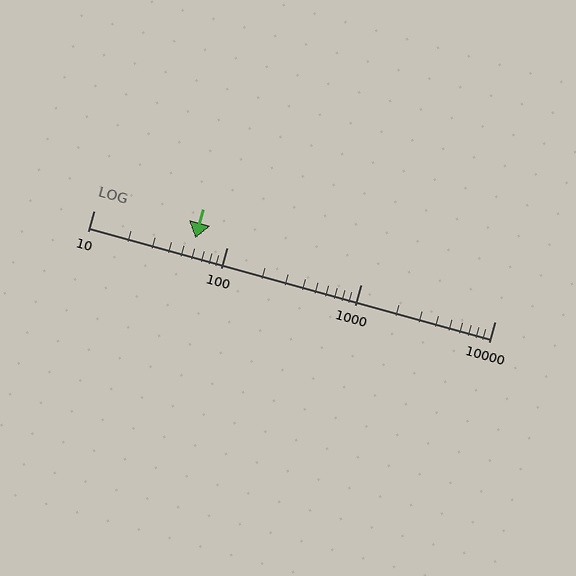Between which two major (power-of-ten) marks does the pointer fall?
The pointer is between 10 and 100.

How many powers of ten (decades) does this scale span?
The scale spans 3 decades, from 10 to 10000.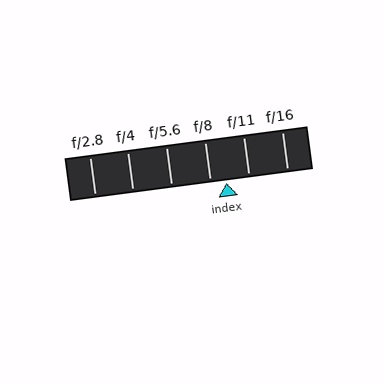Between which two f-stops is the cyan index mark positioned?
The index mark is between f/8 and f/11.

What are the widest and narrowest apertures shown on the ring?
The widest aperture shown is f/2.8 and the narrowest is f/16.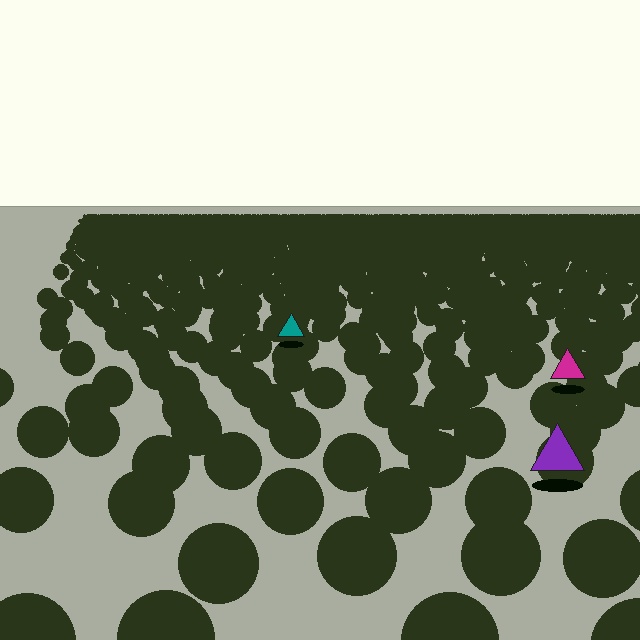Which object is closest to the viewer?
The purple triangle is closest. The texture marks near it are larger and more spread out.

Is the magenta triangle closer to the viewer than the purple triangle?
No. The purple triangle is closer — you can tell from the texture gradient: the ground texture is coarser near it.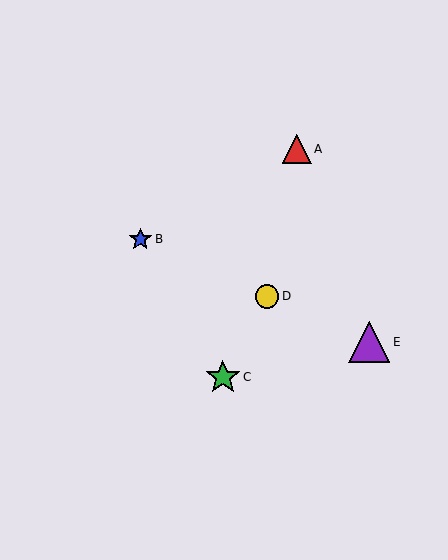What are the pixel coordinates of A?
Object A is at (297, 149).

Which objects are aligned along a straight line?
Objects B, D, E are aligned along a straight line.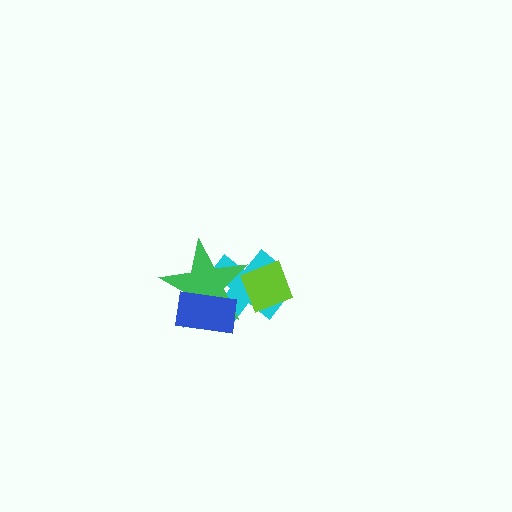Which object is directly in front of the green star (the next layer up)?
The lime diamond is directly in front of the green star.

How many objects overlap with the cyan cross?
3 objects overlap with the cyan cross.